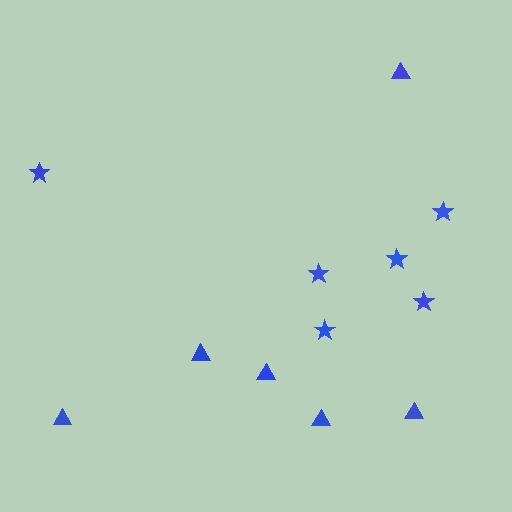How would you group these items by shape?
There are 2 groups: one group of triangles (6) and one group of stars (6).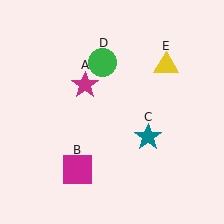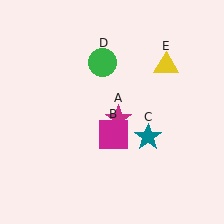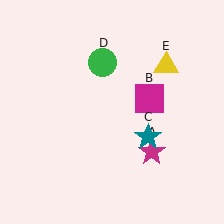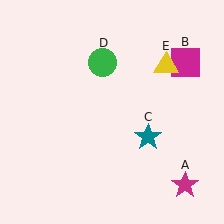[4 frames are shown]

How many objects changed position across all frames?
2 objects changed position: magenta star (object A), magenta square (object B).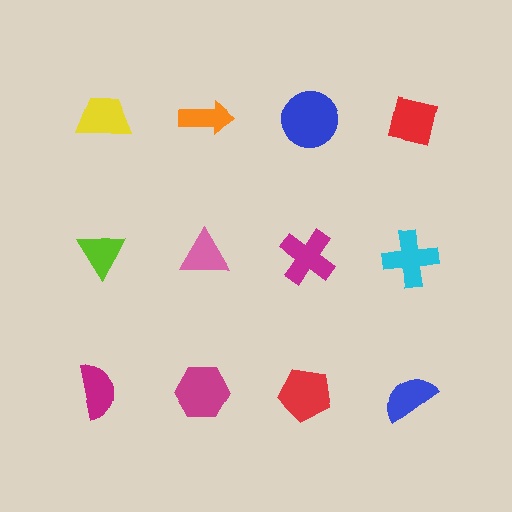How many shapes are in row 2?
4 shapes.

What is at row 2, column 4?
A cyan cross.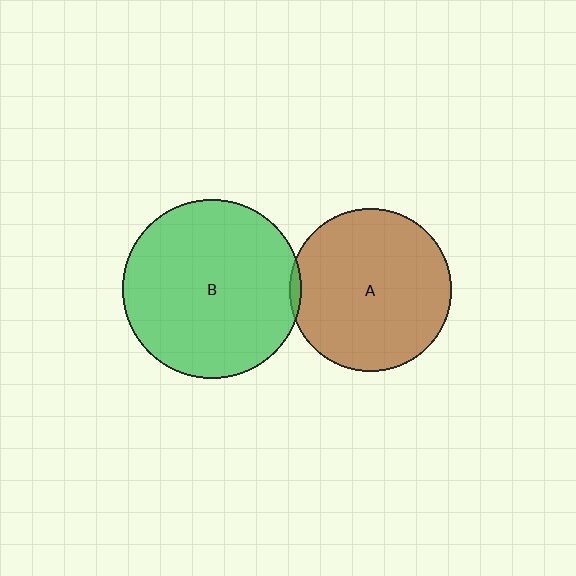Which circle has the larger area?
Circle B (green).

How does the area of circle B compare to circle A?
Approximately 1.2 times.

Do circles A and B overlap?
Yes.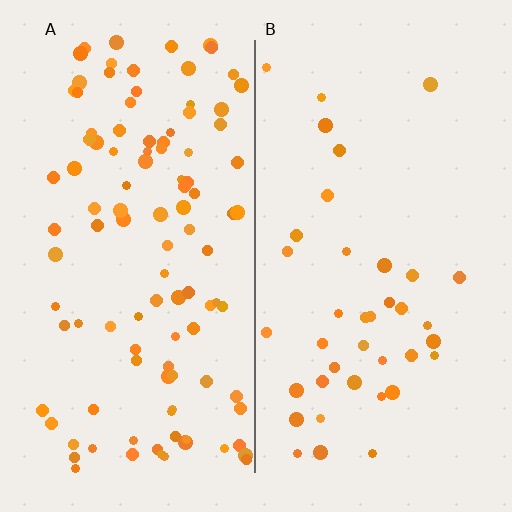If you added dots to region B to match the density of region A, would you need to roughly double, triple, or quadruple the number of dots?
Approximately triple.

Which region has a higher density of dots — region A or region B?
A (the left).